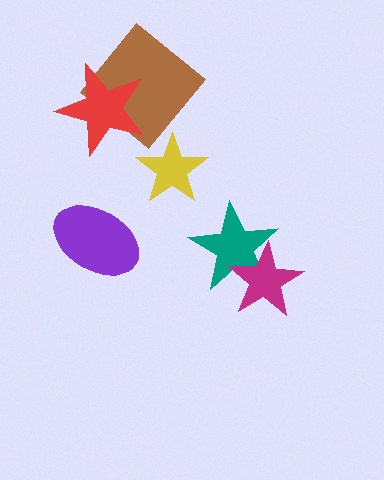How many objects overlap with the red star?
1 object overlaps with the red star.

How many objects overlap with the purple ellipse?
0 objects overlap with the purple ellipse.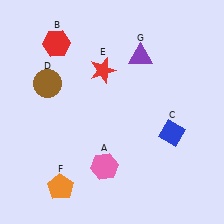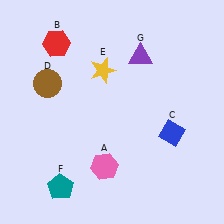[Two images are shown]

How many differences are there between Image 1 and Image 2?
There are 2 differences between the two images.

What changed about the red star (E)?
In Image 1, E is red. In Image 2, it changed to yellow.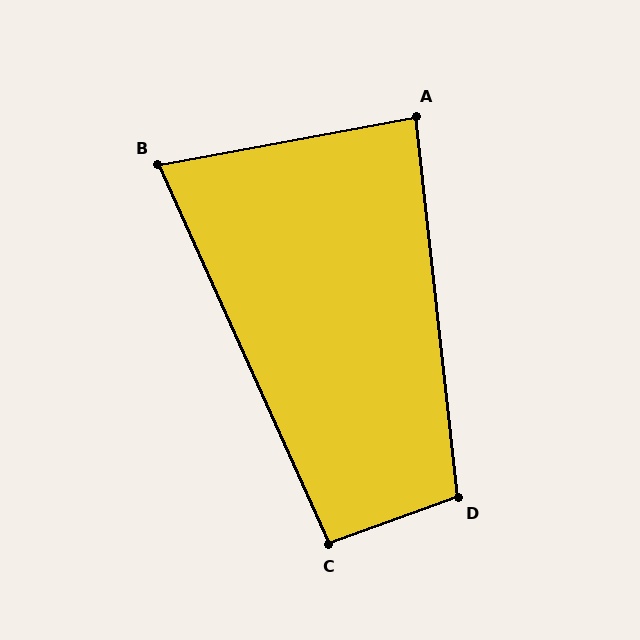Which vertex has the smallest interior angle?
B, at approximately 76 degrees.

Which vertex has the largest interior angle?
D, at approximately 104 degrees.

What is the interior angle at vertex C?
Approximately 94 degrees (approximately right).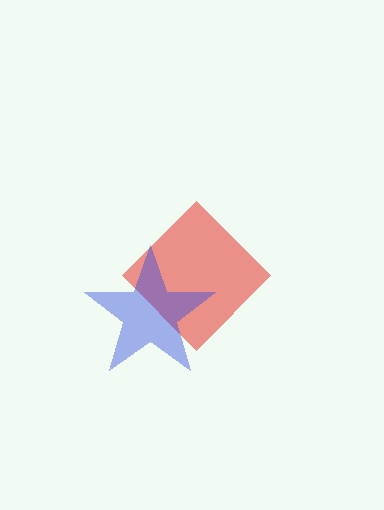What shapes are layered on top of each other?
The layered shapes are: a red diamond, a blue star.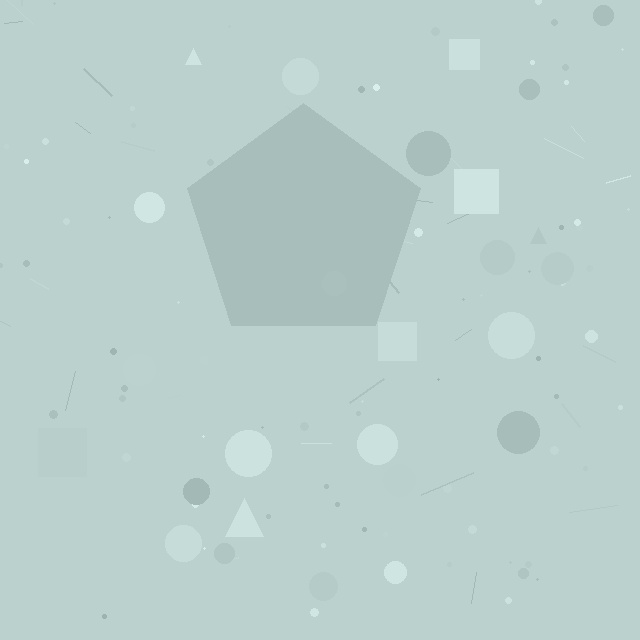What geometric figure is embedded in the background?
A pentagon is embedded in the background.